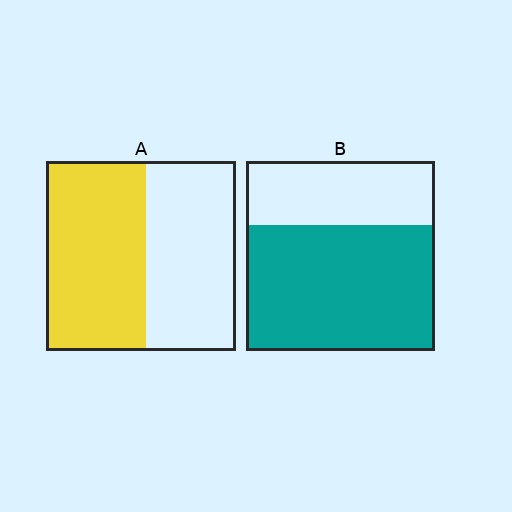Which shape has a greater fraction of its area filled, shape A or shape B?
Shape B.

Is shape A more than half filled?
Roughly half.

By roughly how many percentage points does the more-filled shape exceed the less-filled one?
By roughly 15 percentage points (B over A).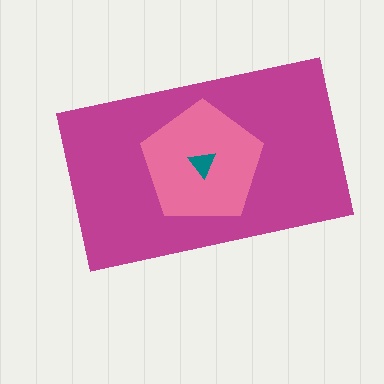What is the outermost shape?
The magenta rectangle.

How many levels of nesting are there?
3.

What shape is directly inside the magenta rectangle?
The pink pentagon.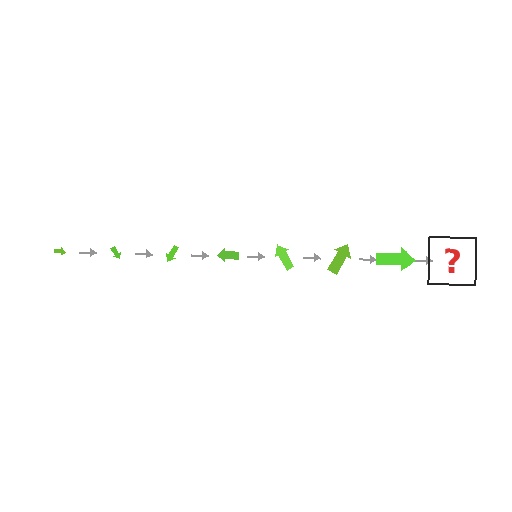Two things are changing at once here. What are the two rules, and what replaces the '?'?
The two rules are that the arrow grows larger each step and it rotates 60 degrees each step. The '?' should be an arrow, larger than the previous one and rotated 420 degrees from the start.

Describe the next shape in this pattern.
It should be an arrow, larger than the previous one and rotated 420 degrees from the start.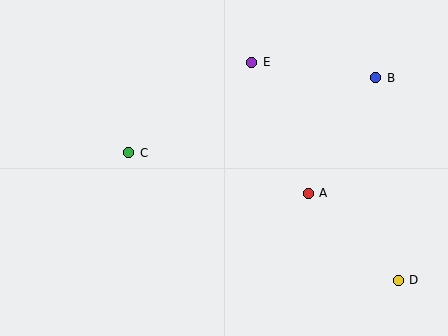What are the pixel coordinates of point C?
Point C is at (129, 153).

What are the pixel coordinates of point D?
Point D is at (398, 280).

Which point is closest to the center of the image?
Point A at (308, 193) is closest to the center.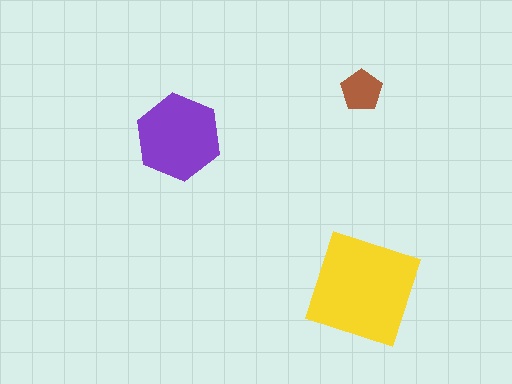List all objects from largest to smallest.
The yellow diamond, the purple hexagon, the brown pentagon.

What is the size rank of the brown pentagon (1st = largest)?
3rd.